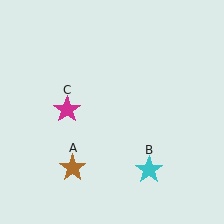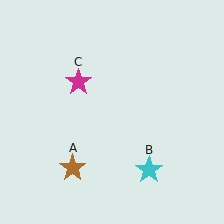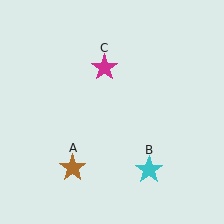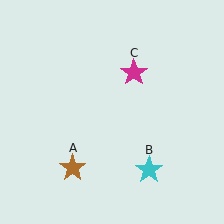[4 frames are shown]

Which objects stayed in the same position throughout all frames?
Brown star (object A) and cyan star (object B) remained stationary.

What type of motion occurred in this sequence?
The magenta star (object C) rotated clockwise around the center of the scene.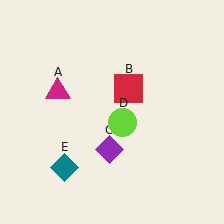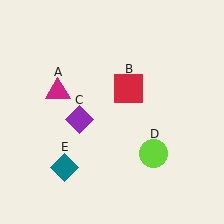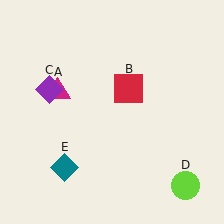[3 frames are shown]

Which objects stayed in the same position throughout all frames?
Magenta triangle (object A) and red square (object B) and teal diamond (object E) remained stationary.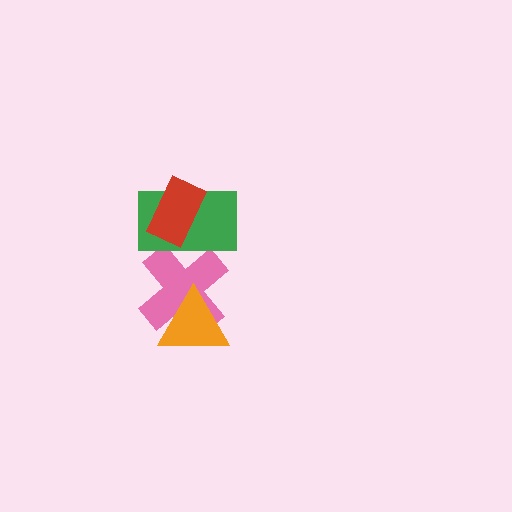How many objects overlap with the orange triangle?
1 object overlaps with the orange triangle.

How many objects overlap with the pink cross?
2 objects overlap with the pink cross.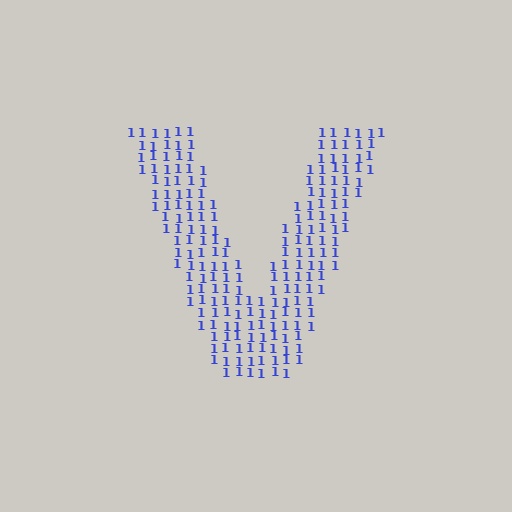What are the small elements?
The small elements are digit 1's.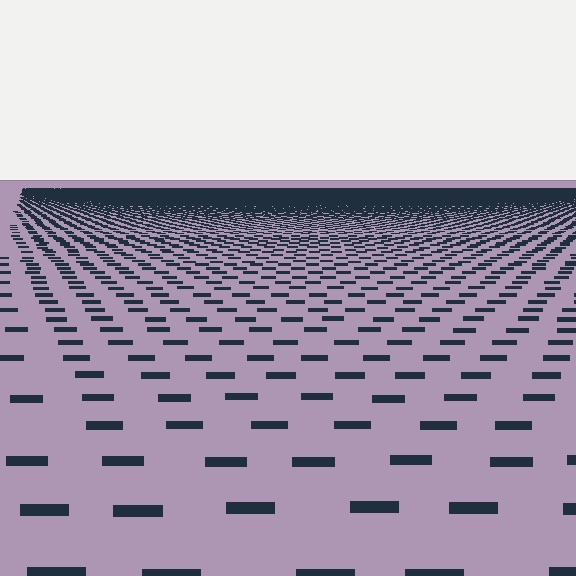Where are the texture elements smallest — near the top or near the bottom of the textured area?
Near the top.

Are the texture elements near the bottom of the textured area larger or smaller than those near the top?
Larger. Near the bottom, elements are closer to the viewer and appear at a bigger on-screen size.